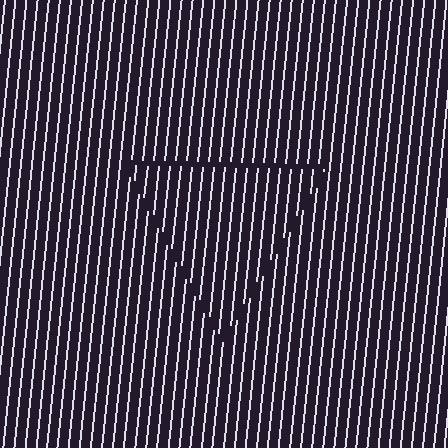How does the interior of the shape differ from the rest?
The interior of the shape contains the same grating, shifted by half a period — the contour is defined by the phase discontinuity where line-ends from the inner and outer gratings abut.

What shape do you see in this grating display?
An illusory triangle. The interior of the shape contains the same grating, shifted by half a period — the contour is defined by the phase discontinuity where line-ends from the inner and outer gratings abut.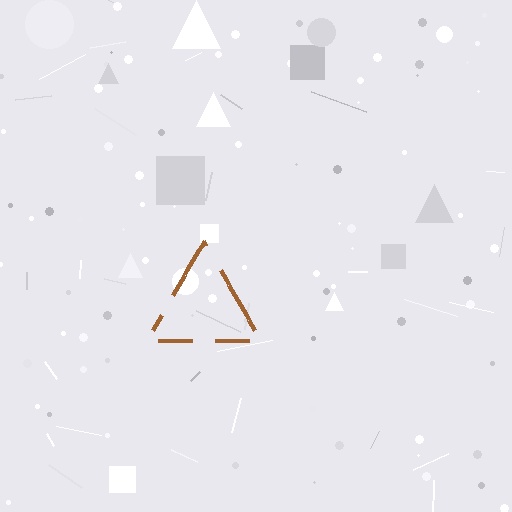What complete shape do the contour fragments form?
The contour fragments form a triangle.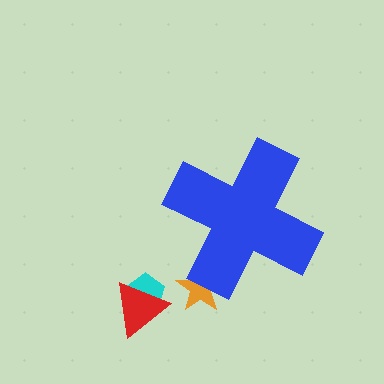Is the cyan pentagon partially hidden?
No, the cyan pentagon is fully visible.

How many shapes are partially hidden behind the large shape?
1 shape is partially hidden.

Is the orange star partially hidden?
Yes, the orange star is partially hidden behind the blue cross.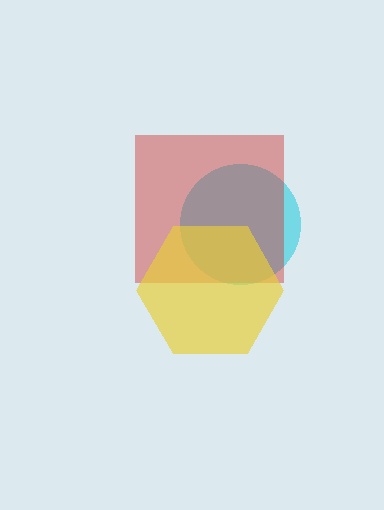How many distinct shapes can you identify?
There are 3 distinct shapes: a cyan circle, a red square, a yellow hexagon.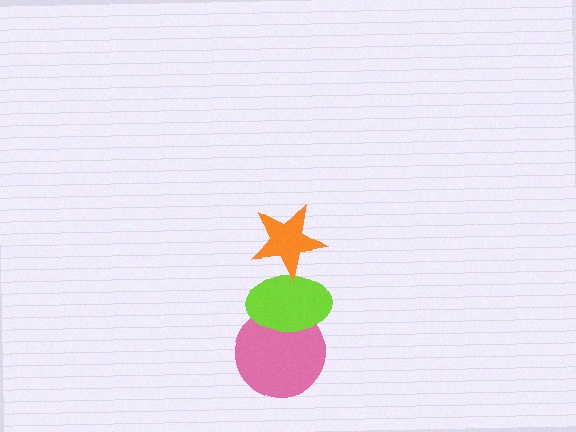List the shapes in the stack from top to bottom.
From top to bottom: the orange star, the lime ellipse, the pink circle.